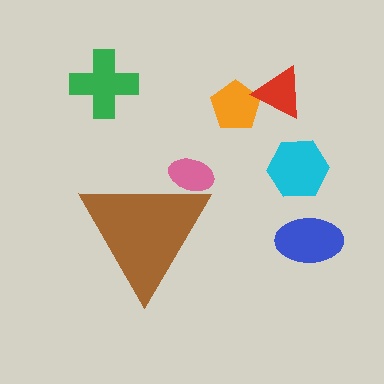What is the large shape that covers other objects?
A brown triangle.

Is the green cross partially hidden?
No, the green cross is fully visible.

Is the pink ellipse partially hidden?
Yes, the pink ellipse is partially hidden behind the brown triangle.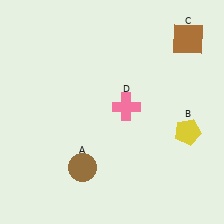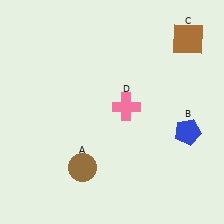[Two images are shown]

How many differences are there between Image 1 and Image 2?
There is 1 difference between the two images.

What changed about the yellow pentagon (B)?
In Image 1, B is yellow. In Image 2, it changed to blue.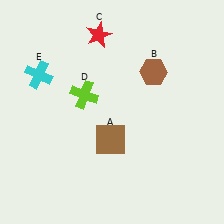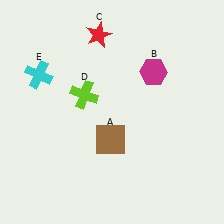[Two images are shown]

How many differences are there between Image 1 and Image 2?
There is 1 difference between the two images.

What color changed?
The hexagon (B) changed from brown in Image 1 to magenta in Image 2.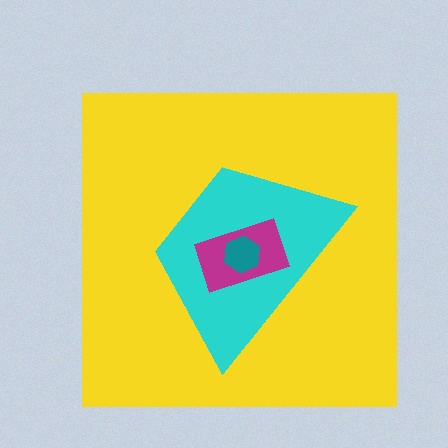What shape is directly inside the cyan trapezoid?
The magenta rectangle.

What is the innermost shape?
The teal hexagon.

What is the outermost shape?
The yellow square.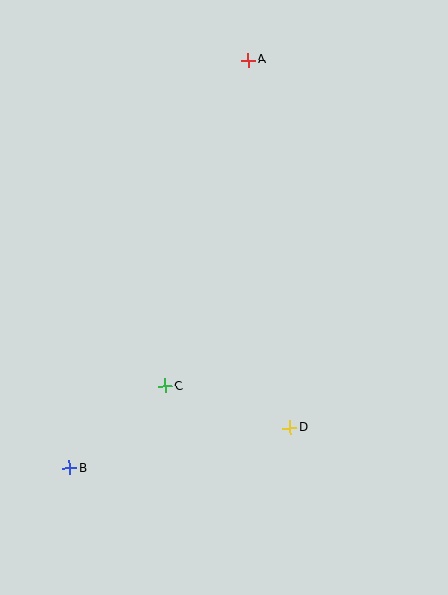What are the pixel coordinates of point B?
Point B is at (70, 468).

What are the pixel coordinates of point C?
Point C is at (165, 386).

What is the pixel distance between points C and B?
The distance between C and B is 126 pixels.